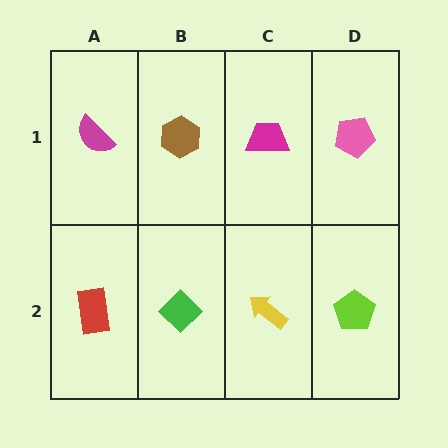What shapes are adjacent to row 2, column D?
A pink pentagon (row 1, column D), a yellow arrow (row 2, column C).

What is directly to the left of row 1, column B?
A magenta semicircle.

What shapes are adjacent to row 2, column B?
A brown hexagon (row 1, column B), a red rectangle (row 2, column A), a yellow arrow (row 2, column C).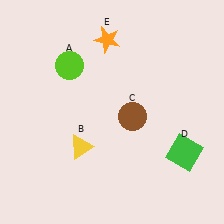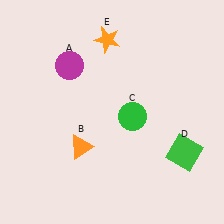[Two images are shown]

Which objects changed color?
A changed from lime to magenta. B changed from yellow to orange. C changed from brown to green.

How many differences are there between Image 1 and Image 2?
There are 3 differences between the two images.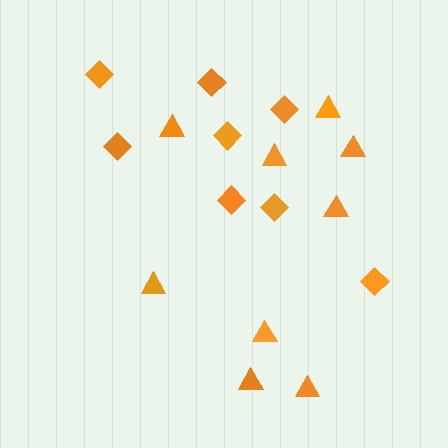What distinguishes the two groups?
There are 2 groups: one group of diamonds (8) and one group of triangles (9).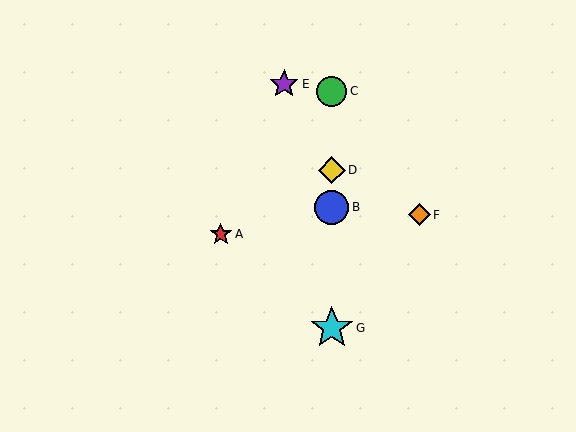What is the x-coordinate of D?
Object D is at x≈332.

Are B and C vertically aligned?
Yes, both are at x≈332.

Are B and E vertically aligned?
No, B is at x≈332 and E is at x≈284.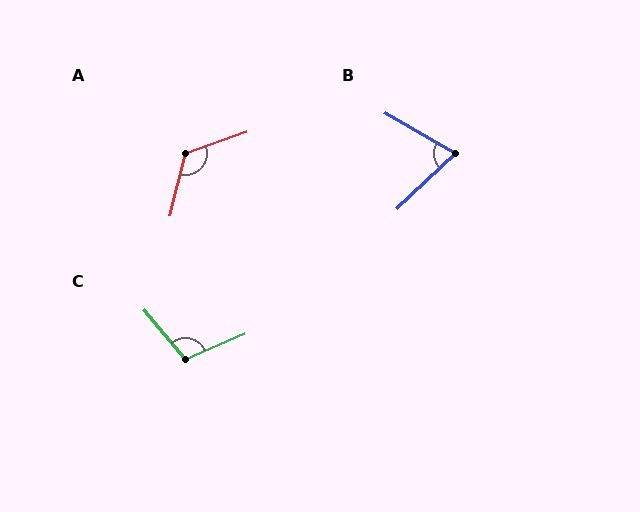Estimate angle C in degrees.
Approximately 106 degrees.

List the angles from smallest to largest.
B (74°), C (106°), A (123°).